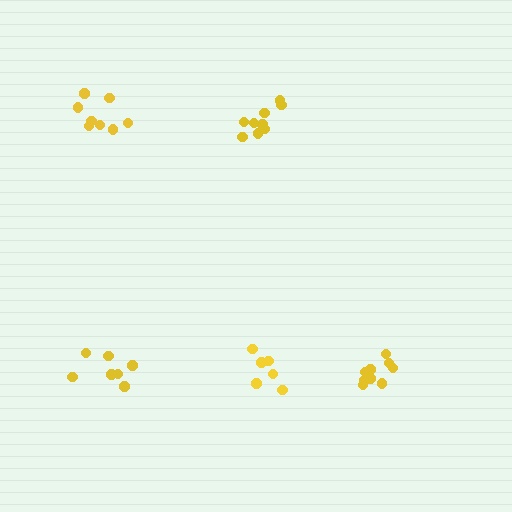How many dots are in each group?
Group 1: 9 dots, Group 2: 8 dots, Group 3: 7 dots, Group 4: 10 dots, Group 5: 7 dots (41 total).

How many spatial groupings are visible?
There are 5 spatial groupings.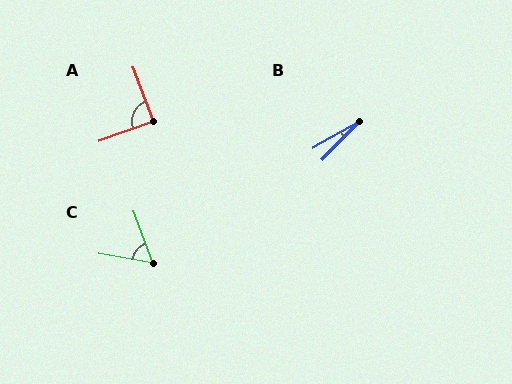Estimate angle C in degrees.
Approximately 60 degrees.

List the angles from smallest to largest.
B (16°), C (60°), A (88°).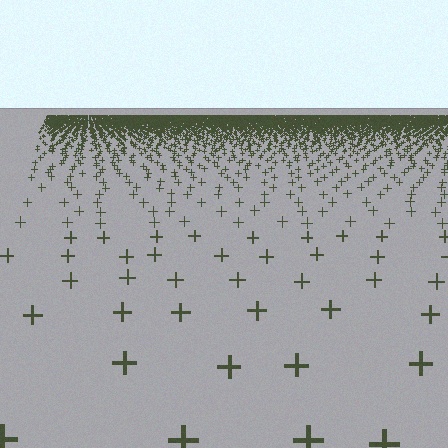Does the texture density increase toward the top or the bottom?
Density increases toward the top.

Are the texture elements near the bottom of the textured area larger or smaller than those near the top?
Larger. Near the bottom, elements are closer to the viewer and appear at a bigger on-screen size.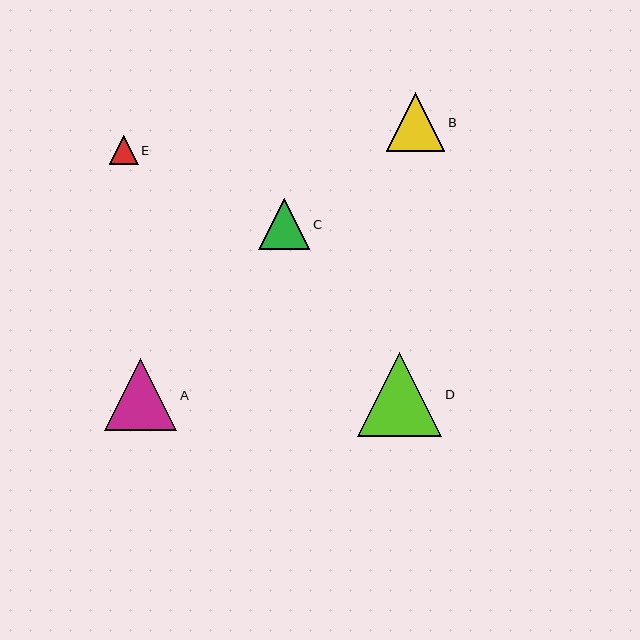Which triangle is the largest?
Triangle D is the largest with a size of approximately 84 pixels.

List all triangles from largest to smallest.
From largest to smallest: D, A, B, C, E.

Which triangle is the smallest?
Triangle E is the smallest with a size of approximately 29 pixels.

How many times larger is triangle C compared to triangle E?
Triangle C is approximately 1.8 times the size of triangle E.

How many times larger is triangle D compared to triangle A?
Triangle D is approximately 1.2 times the size of triangle A.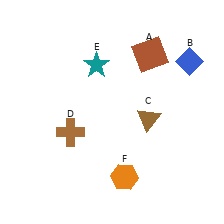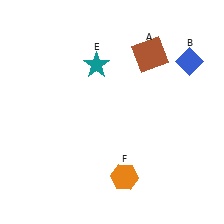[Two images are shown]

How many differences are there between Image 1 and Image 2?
There are 2 differences between the two images.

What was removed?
The brown triangle (C), the brown cross (D) were removed in Image 2.